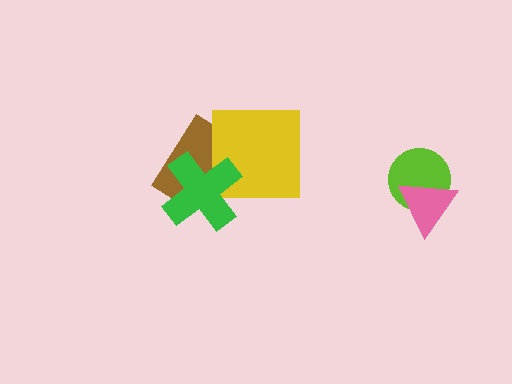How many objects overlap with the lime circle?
1 object overlaps with the lime circle.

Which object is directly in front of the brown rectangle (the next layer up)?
The yellow square is directly in front of the brown rectangle.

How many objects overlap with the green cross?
2 objects overlap with the green cross.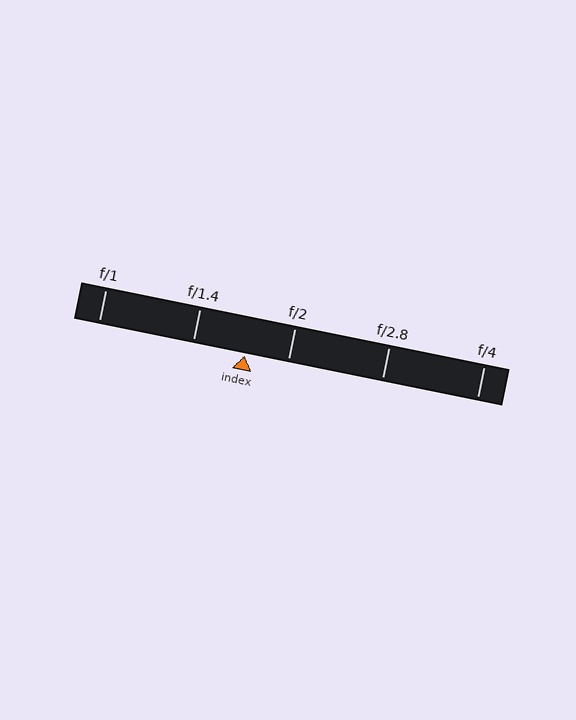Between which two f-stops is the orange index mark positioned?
The index mark is between f/1.4 and f/2.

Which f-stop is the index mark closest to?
The index mark is closest to f/2.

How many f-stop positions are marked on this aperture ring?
There are 5 f-stop positions marked.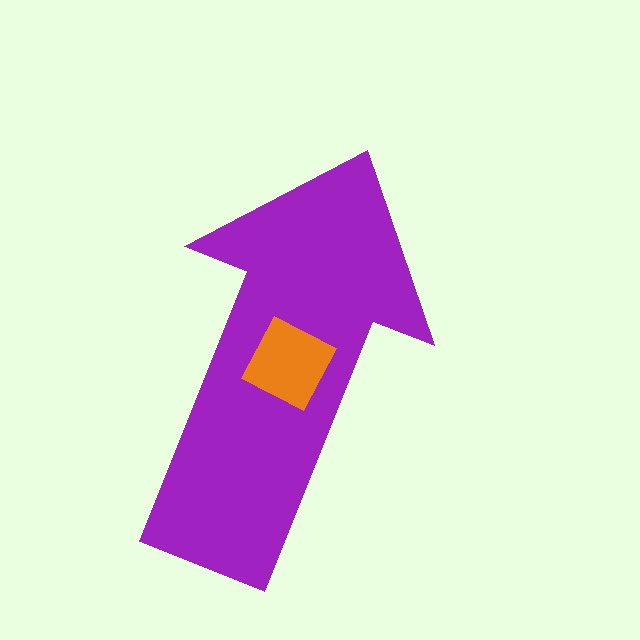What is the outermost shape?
The purple arrow.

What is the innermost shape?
The orange diamond.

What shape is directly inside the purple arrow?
The orange diamond.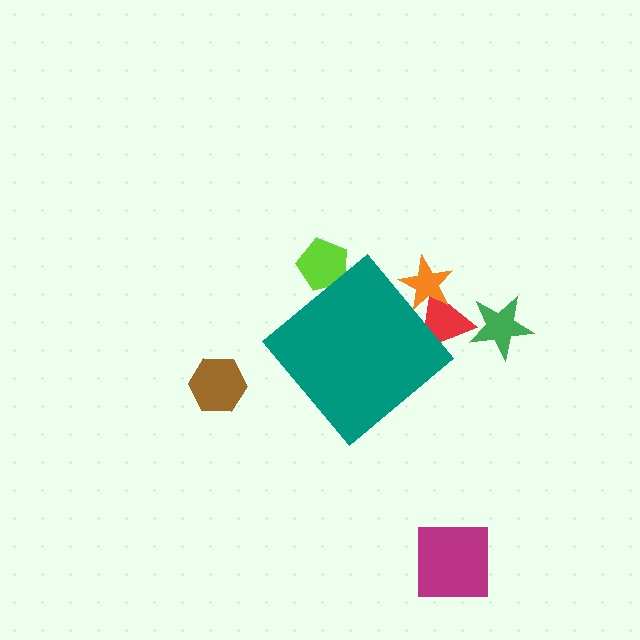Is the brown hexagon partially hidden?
No, the brown hexagon is fully visible.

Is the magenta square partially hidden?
No, the magenta square is fully visible.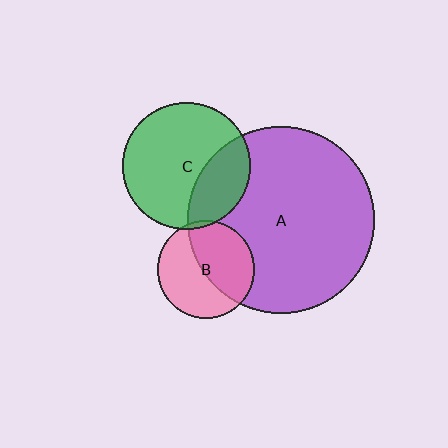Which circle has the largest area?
Circle A (purple).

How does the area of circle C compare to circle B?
Approximately 1.7 times.